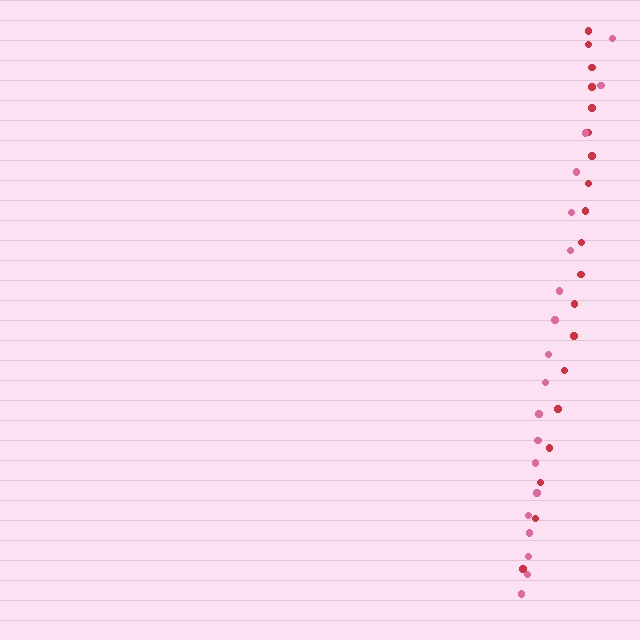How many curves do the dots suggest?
There are 2 distinct paths.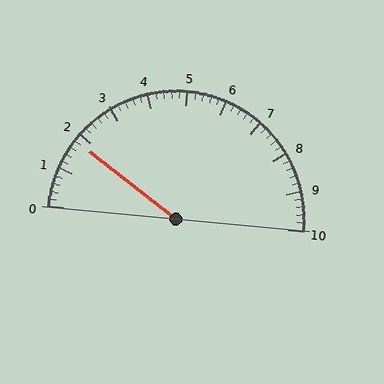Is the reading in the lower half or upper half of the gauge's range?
The reading is in the lower half of the range (0 to 10).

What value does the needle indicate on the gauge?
The needle indicates approximately 1.8.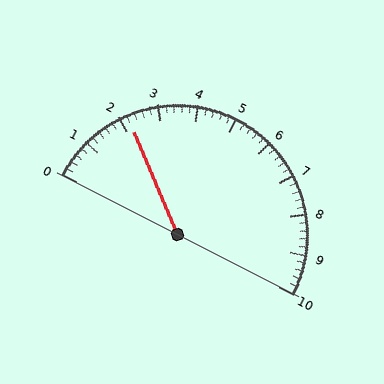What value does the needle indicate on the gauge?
The needle indicates approximately 2.2.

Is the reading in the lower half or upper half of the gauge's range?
The reading is in the lower half of the range (0 to 10).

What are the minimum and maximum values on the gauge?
The gauge ranges from 0 to 10.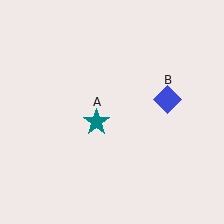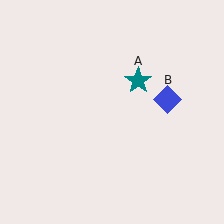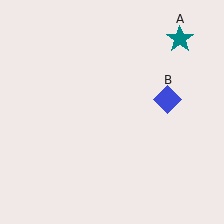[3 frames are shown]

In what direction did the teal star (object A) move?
The teal star (object A) moved up and to the right.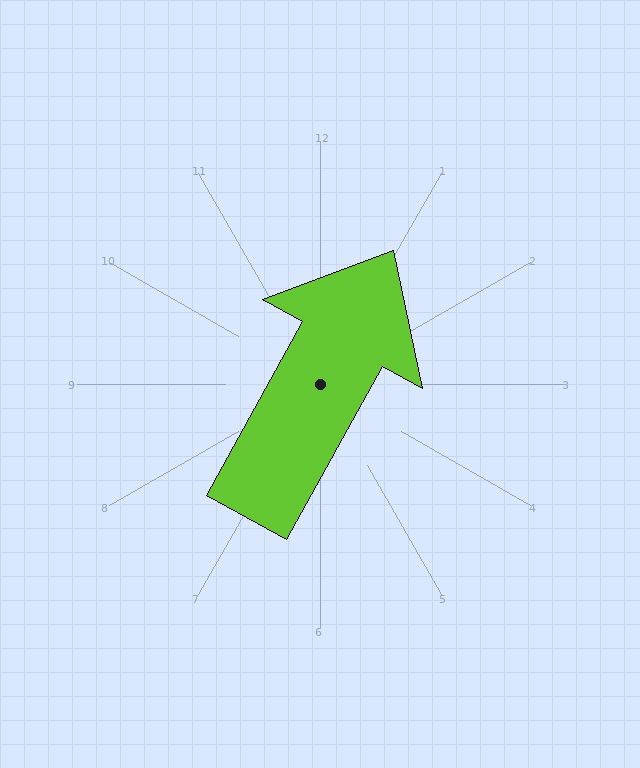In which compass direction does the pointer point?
Northeast.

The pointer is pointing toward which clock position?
Roughly 1 o'clock.